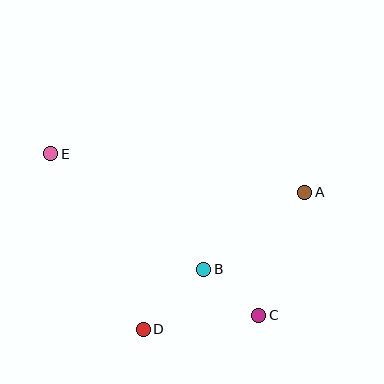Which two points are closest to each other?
Points B and C are closest to each other.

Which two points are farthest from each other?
Points C and E are farthest from each other.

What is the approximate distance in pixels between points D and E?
The distance between D and E is approximately 198 pixels.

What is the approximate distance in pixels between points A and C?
The distance between A and C is approximately 132 pixels.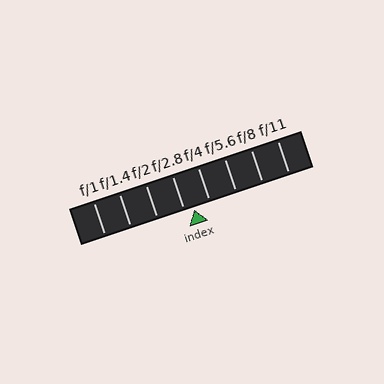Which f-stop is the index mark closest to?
The index mark is closest to f/2.8.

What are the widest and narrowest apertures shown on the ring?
The widest aperture shown is f/1 and the narrowest is f/11.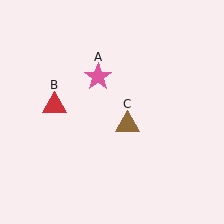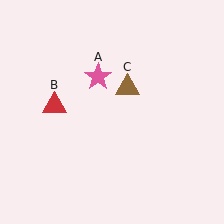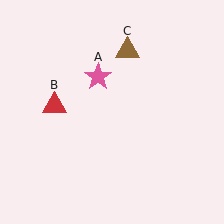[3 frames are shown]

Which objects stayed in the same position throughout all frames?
Pink star (object A) and red triangle (object B) remained stationary.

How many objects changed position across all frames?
1 object changed position: brown triangle (object C).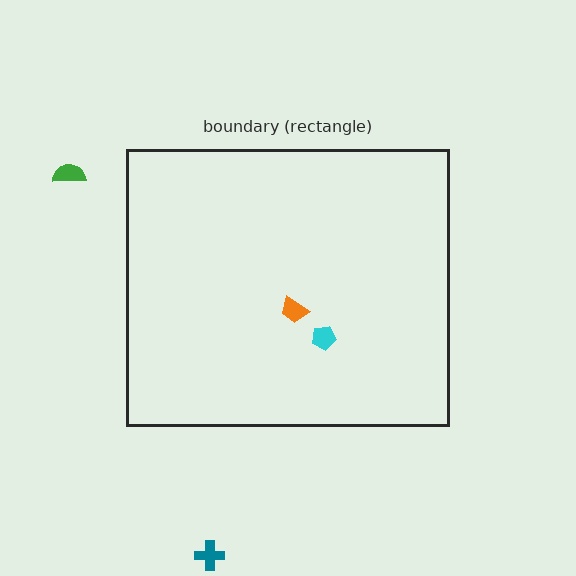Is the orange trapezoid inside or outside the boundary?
Inside.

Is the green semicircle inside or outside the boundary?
Outside.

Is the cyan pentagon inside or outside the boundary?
Inside.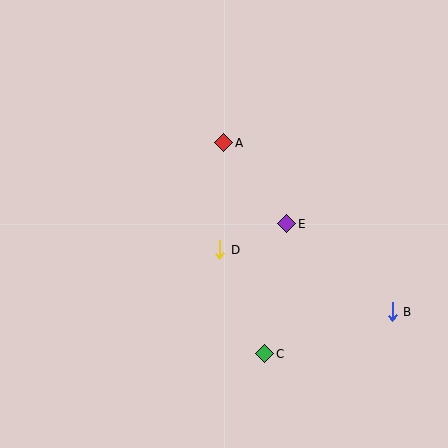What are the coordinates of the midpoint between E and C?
The midpoint between E and C is at (276, 289).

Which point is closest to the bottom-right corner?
Point B is closest to the bottom-right corner.